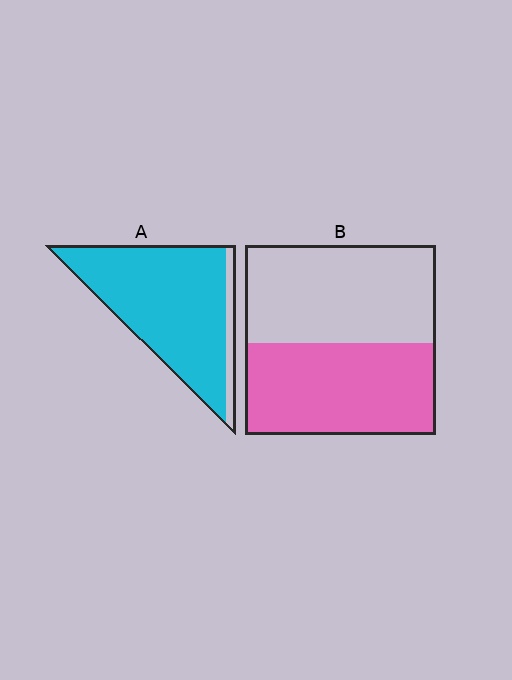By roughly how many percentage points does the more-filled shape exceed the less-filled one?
By roughly 40 percentage points (A over B).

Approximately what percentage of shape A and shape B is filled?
A is approximately 90% and B is approximately 50%.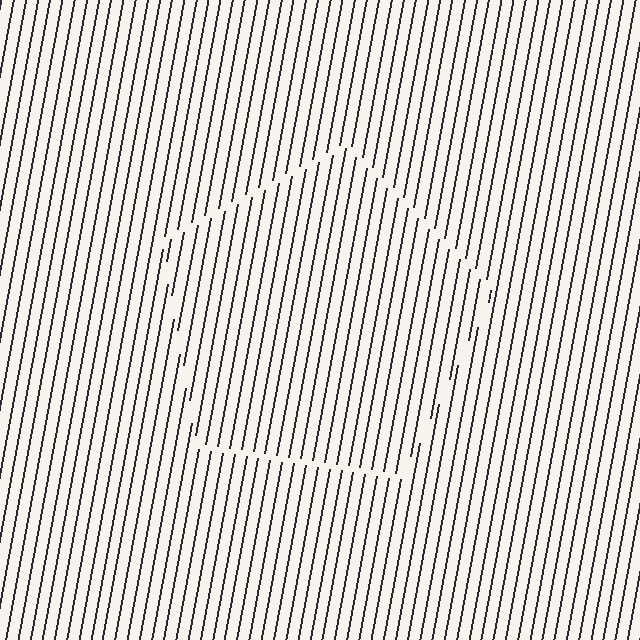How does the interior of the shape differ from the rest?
The interior of the shape contains the same grating, shifted by half a period — the contour is defined by the phase discontinuity where line-ends from the inner and outer gratings abut.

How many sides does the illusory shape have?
5 sides — the line-ends trace a pentagon.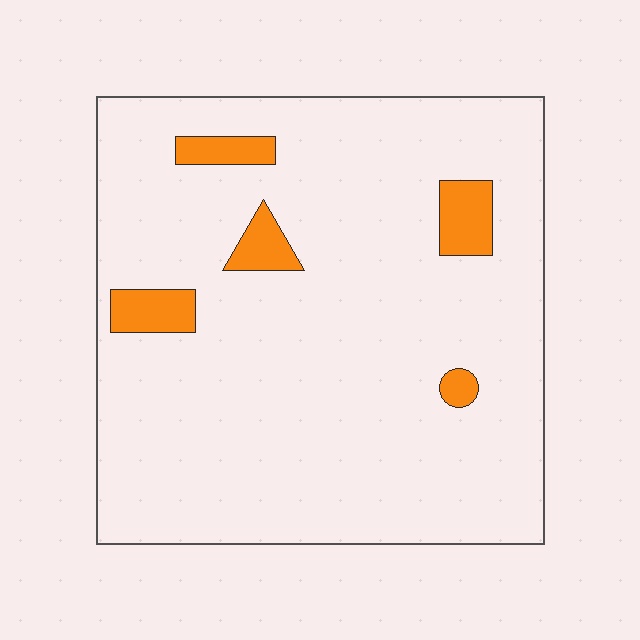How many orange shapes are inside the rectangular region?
5.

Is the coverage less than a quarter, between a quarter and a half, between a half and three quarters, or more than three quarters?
Less than a quarter.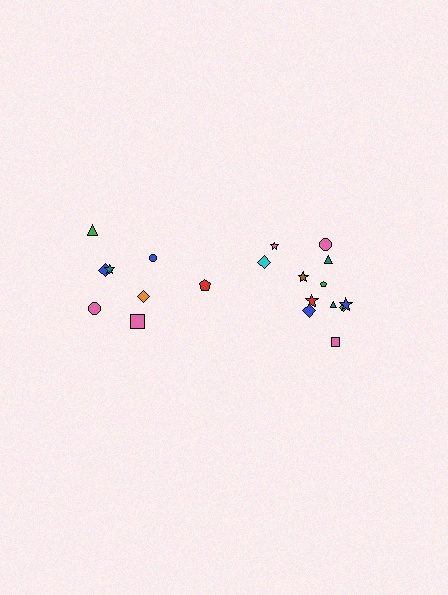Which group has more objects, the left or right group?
The right group.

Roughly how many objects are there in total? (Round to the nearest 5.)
Roughly 20 objects in total.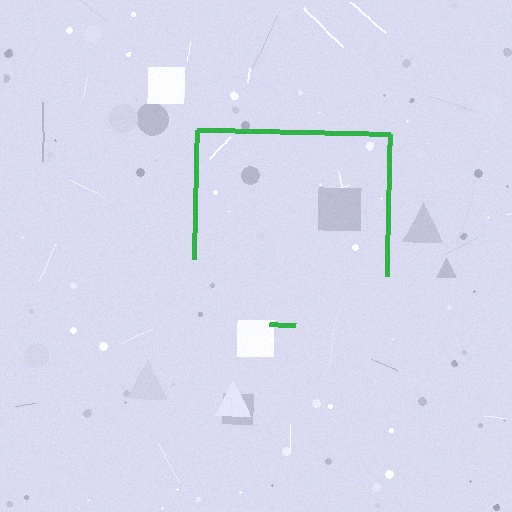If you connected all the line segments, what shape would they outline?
They would outline a square.